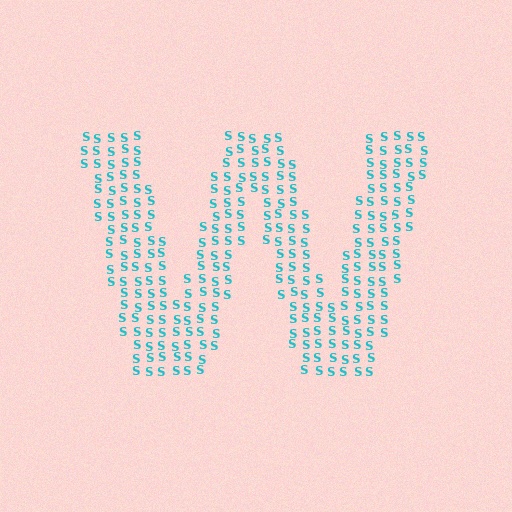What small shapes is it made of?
It is made of small letter S's.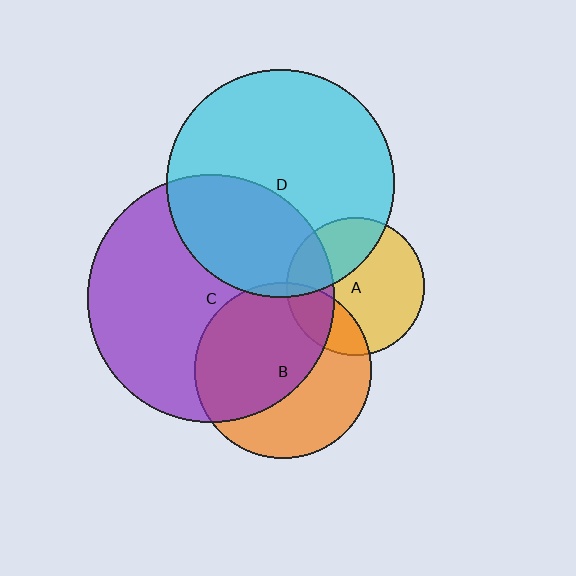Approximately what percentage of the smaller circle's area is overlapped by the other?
Approximately 55%.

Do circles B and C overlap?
Yes.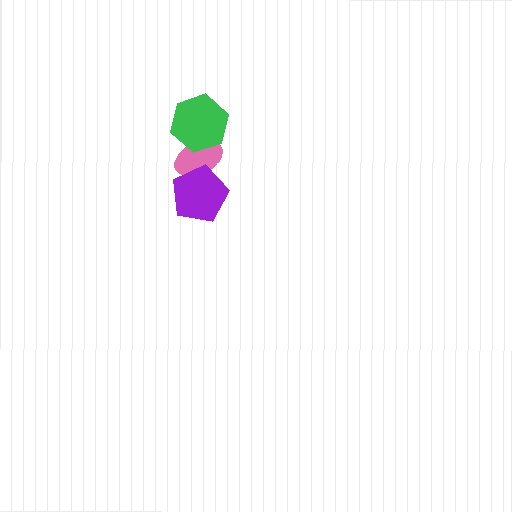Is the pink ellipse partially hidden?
Yes, it is partially covered by another shape.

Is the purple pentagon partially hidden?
No, no other shape covers it.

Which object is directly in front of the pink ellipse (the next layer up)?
The green hexagon is directly in front of the pink ellipse.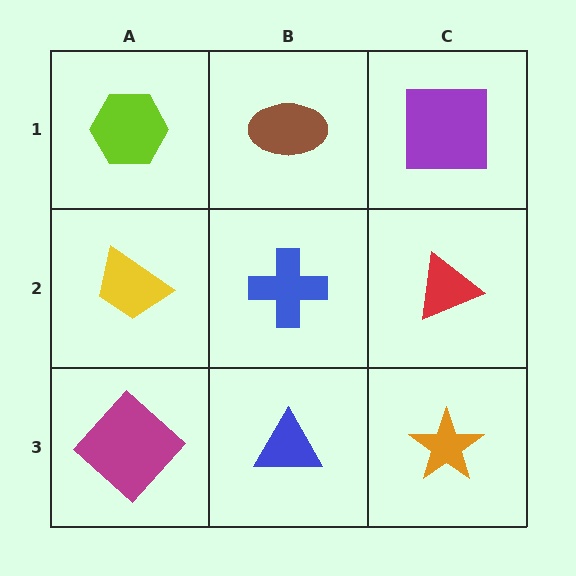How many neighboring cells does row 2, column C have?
3.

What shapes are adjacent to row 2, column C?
A purple square (row 1, column C), an orange star (row 3, column C), a blue cross (row 2, column B).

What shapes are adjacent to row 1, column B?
A blue cross (row 2, column B), a lime hexagon (row 1, column A), a purple square (row 1, column C).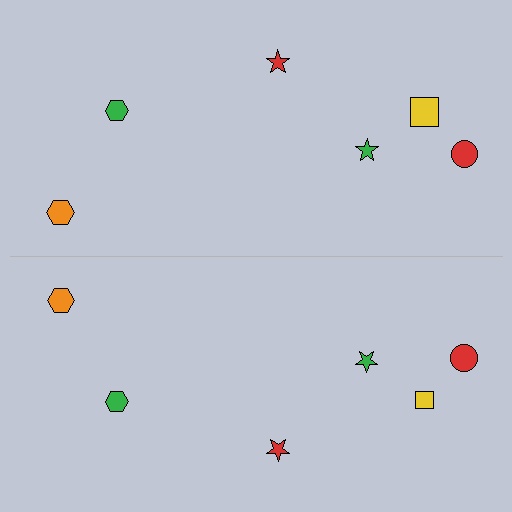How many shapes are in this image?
There are 12 shapes in this image.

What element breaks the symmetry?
The yellow square on the bottom side has a different size than its mirror counterpart.